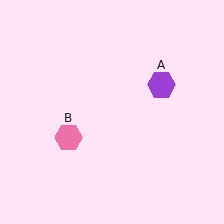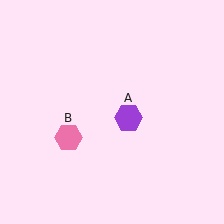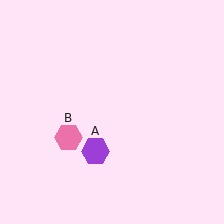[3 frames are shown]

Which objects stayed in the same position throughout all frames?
Pink hexagon (object B) remained stationary.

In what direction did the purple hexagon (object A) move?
The purple hexagon (object A) moved down and to the left.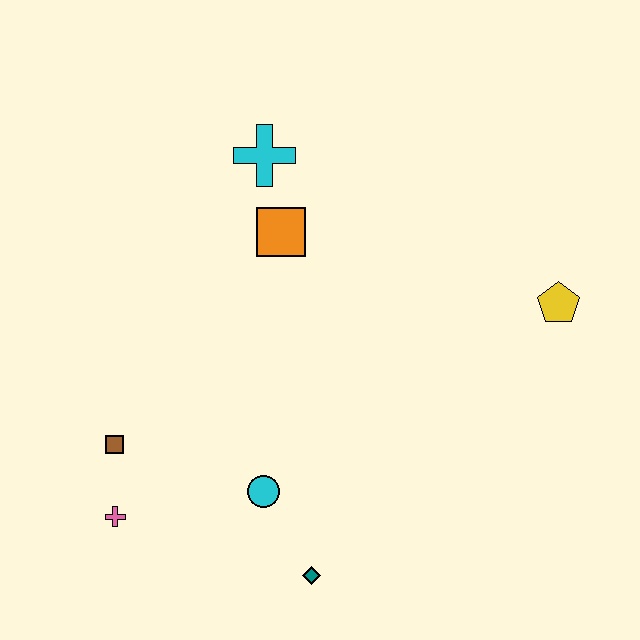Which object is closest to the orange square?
The cyan cross is closest to the orange square.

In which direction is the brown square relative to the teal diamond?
The brown square is to the left of the teal diamond.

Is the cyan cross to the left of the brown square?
No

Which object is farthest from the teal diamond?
The cyan cross is farthest from the teal diamond.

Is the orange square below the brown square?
No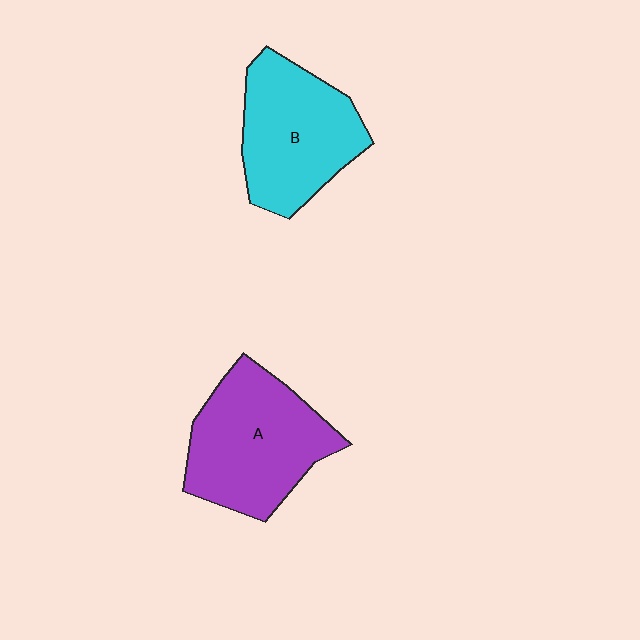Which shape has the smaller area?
Shape B (cyan).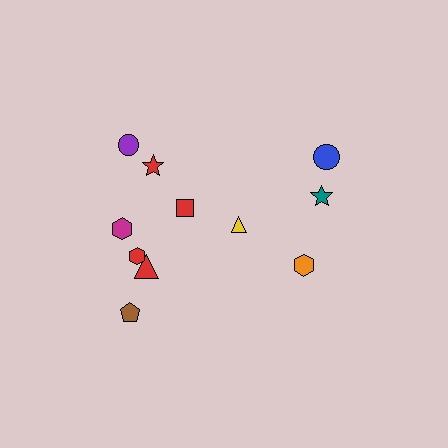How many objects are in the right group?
There are 4 objects.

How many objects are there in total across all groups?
There are 11 objects.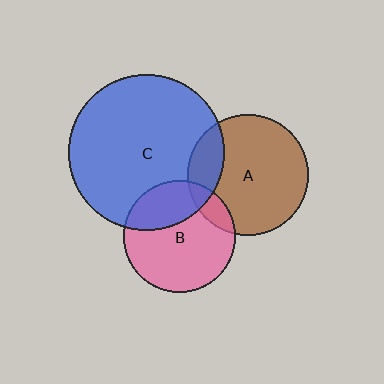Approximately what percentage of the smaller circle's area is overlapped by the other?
Approximately 10%.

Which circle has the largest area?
Circle C (blue).